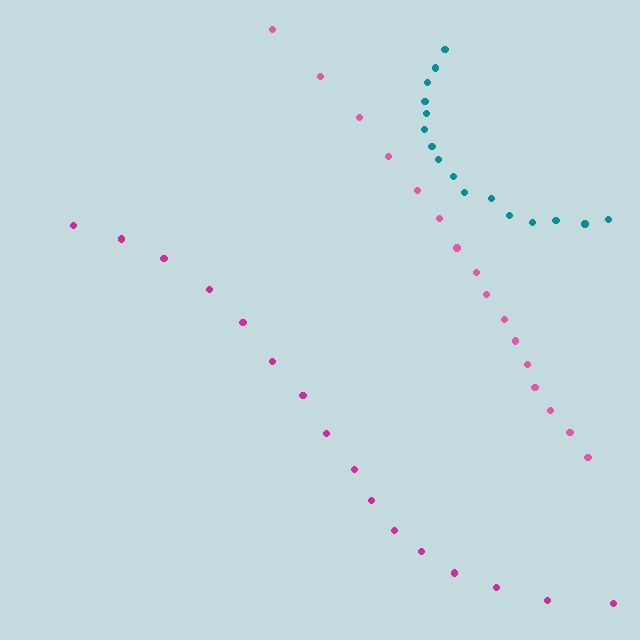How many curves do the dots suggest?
There are 3 distinct paths.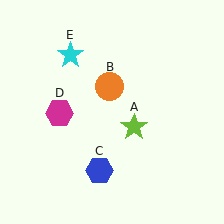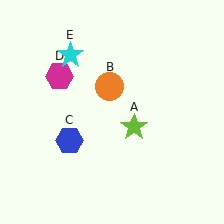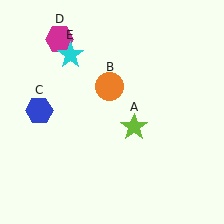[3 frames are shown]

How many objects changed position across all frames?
2 objects changed position: blue hexagon (object C), magenta hexagon (object D).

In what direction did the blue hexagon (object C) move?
The blue hexagon (object C) moved up and to the left.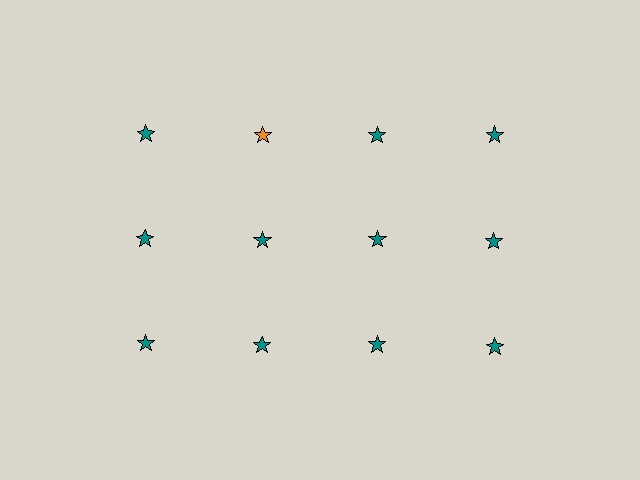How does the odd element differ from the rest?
It has a different color: orange instead of teal.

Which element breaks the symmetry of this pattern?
The orange star in the top row, second from left column breaks the symmetry. All other shapes are teal stars.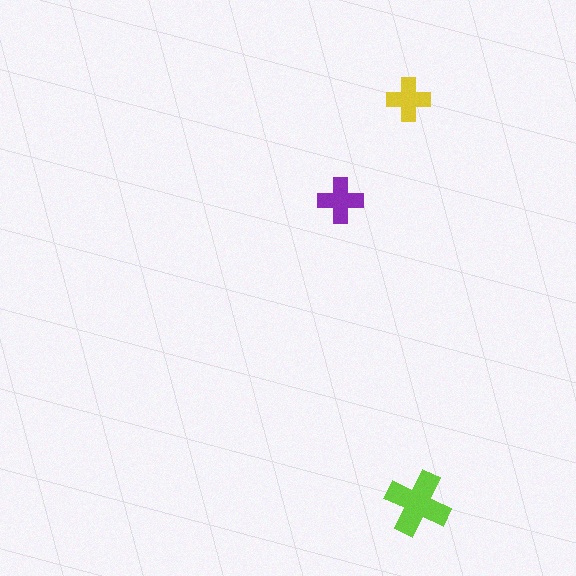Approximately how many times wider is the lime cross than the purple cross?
About 1.5 times wider.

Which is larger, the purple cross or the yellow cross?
The purple one.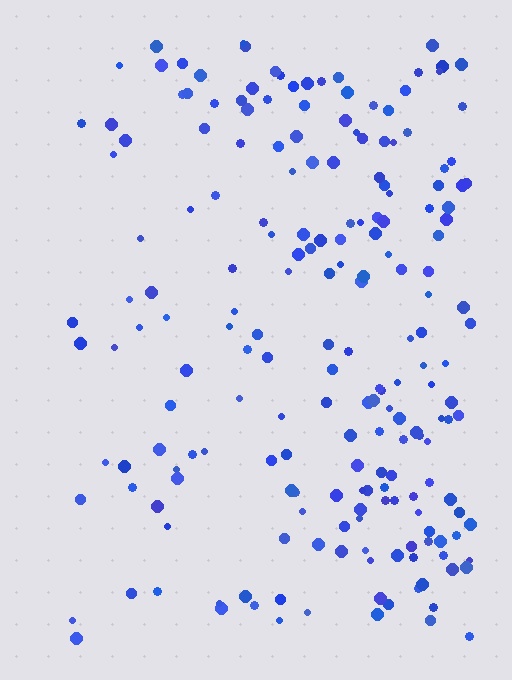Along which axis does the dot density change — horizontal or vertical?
Horizontal.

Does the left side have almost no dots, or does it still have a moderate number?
Still a moderate number, just noticeably fewer than the right.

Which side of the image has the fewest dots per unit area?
The left.